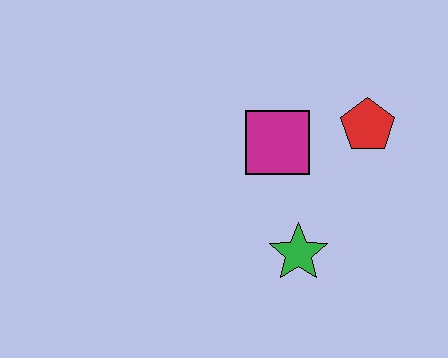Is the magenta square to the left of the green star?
Yes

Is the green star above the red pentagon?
No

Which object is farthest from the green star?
The red pentagon is farthest from the green star.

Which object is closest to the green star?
The magenta square is closest to the green star.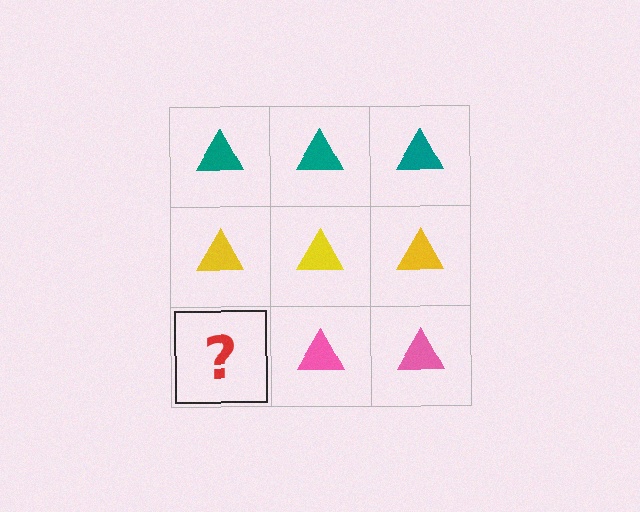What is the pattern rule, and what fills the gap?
The rule is that each row has a consistent color. The gap should be filled with a pink triangle.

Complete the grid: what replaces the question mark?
The question mark should be replaced with a pink triangle.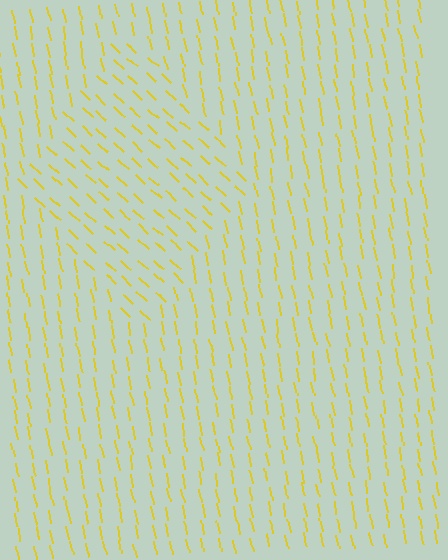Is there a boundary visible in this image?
Yes, there is a texture boundary formed by a change in line orientation.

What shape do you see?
I see a diamond.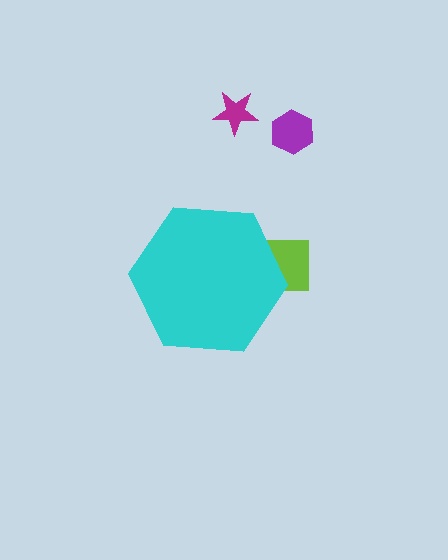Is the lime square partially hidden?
Yes, the lime square is partially hidden behind the cyan hexagon.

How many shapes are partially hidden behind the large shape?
1 shape is partially hidden.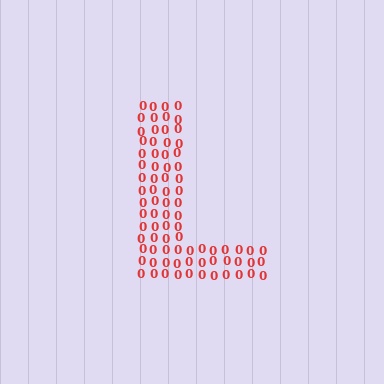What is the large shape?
The large shape is the letter L.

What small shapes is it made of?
It is made of small digit 0's.